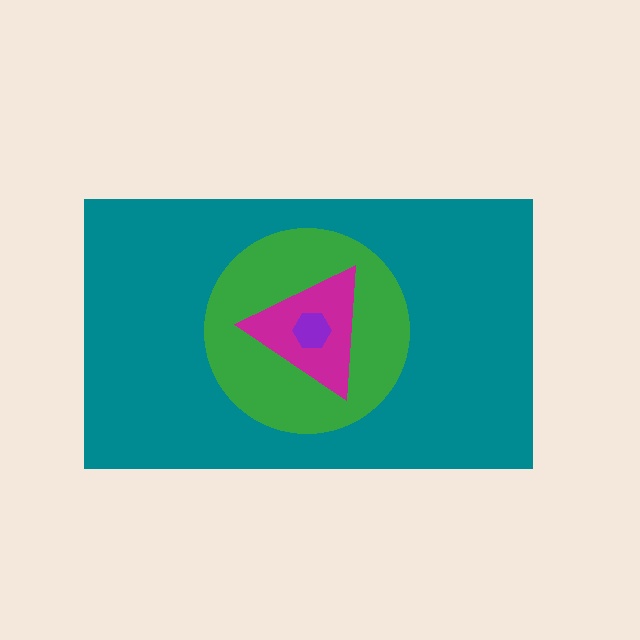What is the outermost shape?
The teal rectangle.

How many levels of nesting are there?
4.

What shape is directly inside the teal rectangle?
The green circle.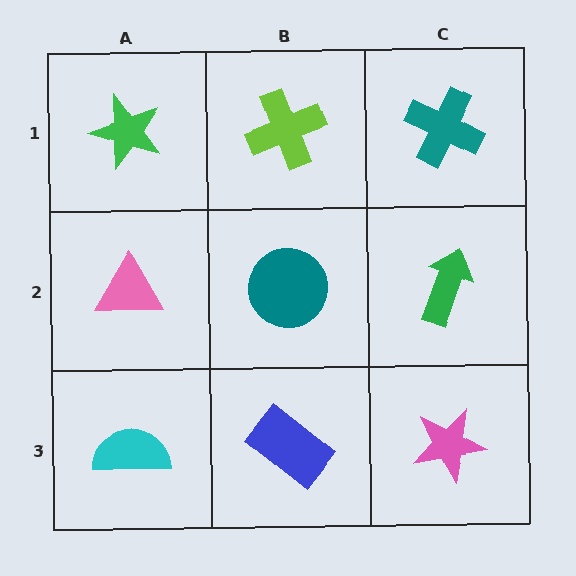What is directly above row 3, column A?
A pink triangle.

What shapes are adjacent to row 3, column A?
A pink triangle (row 2, column A), a blue rectangle (row 3, column B).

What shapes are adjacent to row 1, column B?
A teal circle (row 2, column B), a green star (row 1, column A), a teal cross (row 1, column C).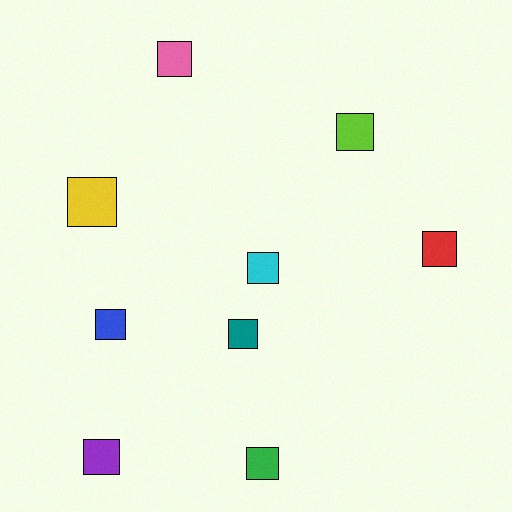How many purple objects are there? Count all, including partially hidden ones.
There is 1 purple object.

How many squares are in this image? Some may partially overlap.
There are 9 squares.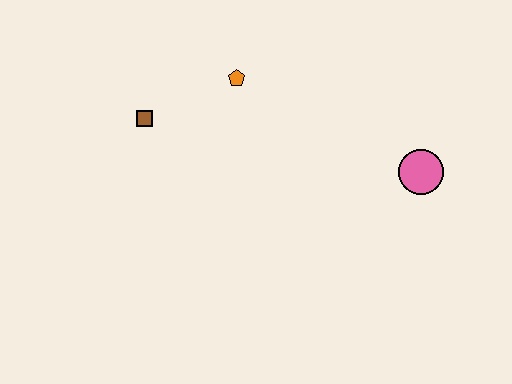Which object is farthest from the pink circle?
The brown square is farthest from the pink circle.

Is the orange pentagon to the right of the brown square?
Yes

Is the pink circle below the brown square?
Yes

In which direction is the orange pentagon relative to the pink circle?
The orange pentagon is to the left of the pink circle.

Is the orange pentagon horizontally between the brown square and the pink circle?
Yes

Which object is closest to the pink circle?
The orange pentagon is closest to the pink circle.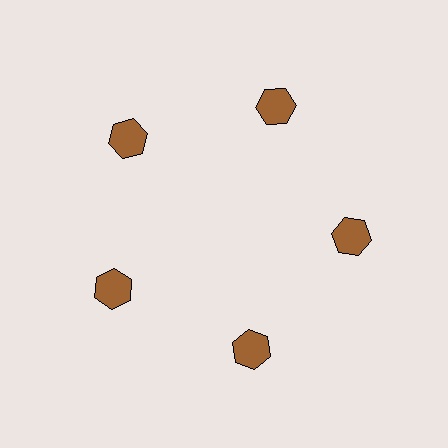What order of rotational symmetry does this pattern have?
This pattern has 5-fold rotational symmetry.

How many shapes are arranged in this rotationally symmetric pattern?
There are 5 shapes, arranged in 5 groups of 1.